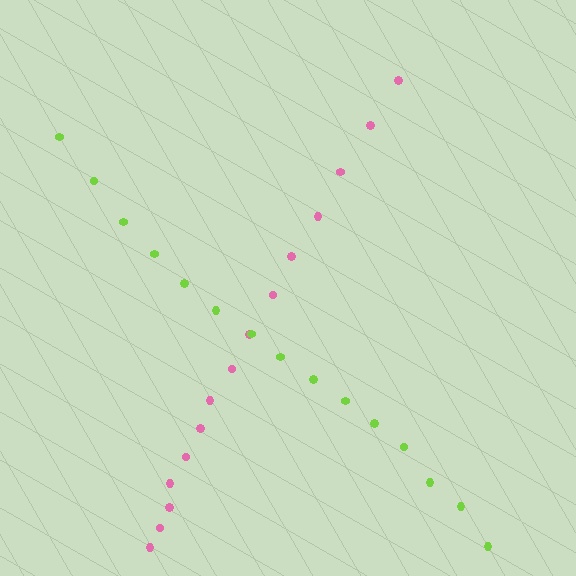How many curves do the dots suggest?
There are 2 distinct paths.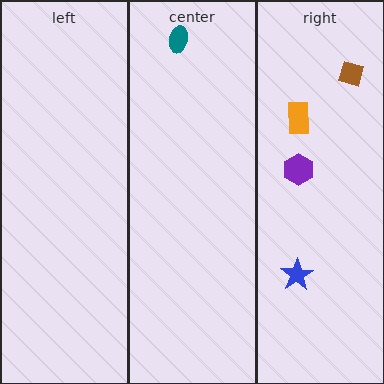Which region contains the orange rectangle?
The right region.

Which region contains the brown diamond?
The right region.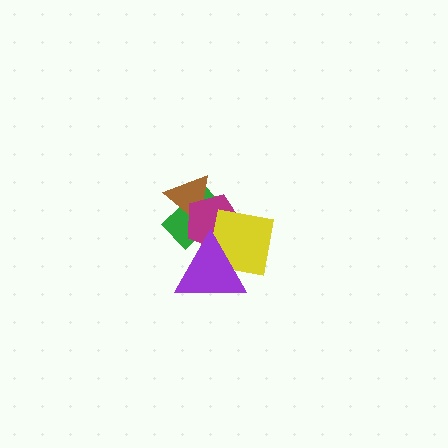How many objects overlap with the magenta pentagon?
4 objects overlap with the magenta pentagon.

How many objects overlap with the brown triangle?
2 objects overlap with the brown triangle.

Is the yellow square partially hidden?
Yes, it is partially covered by another shape.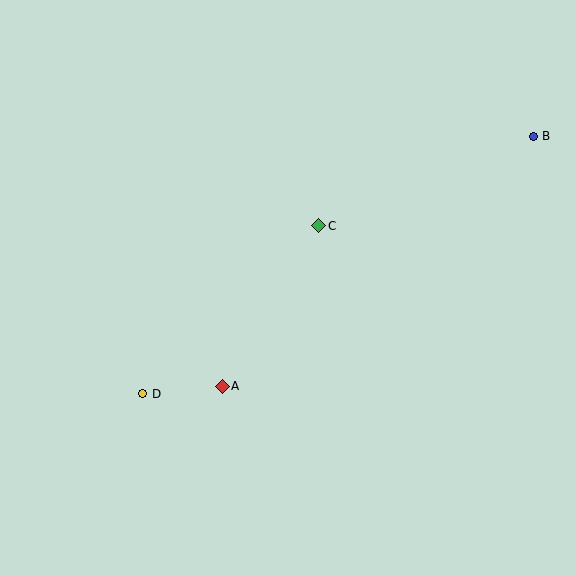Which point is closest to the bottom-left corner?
Point D is closest to the bottom-left corner.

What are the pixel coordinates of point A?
Point A is at (222, 386).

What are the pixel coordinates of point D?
Point D is at (143, 394).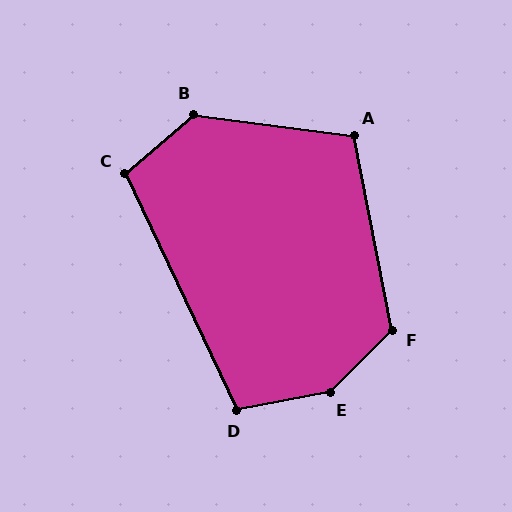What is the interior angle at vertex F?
Approximately 124 degrees (obtuse).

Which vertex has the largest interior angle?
E, at approximately 146 degrees.